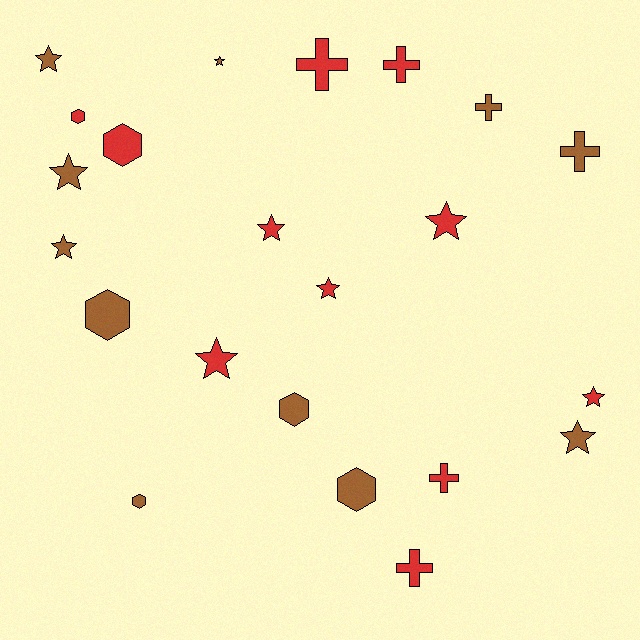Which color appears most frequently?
Brown, with 11 objects.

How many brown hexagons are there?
There are 4 brown hexagons.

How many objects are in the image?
There are 22 objects.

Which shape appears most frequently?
Star, with 10 objects.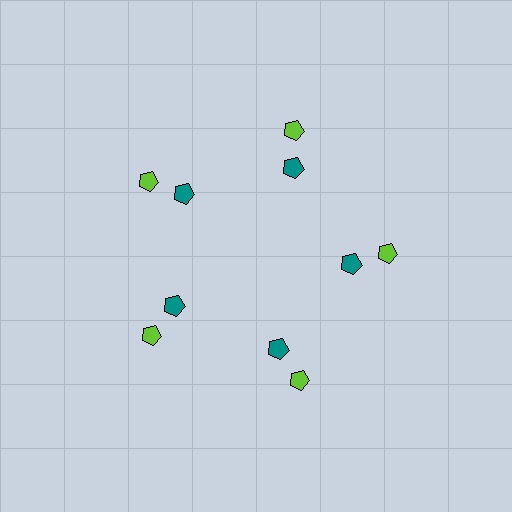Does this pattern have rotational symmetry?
Yes, this pattern has 5-fold rotational symmetry. It looks the same after rotating 72 degrees around the center.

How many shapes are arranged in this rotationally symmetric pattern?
There are 10 shapes, arranged in 5 groups of 2.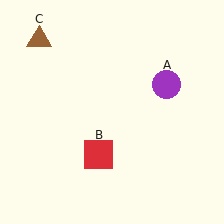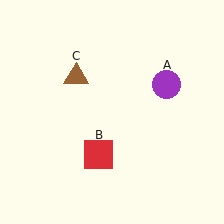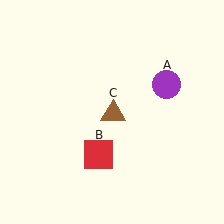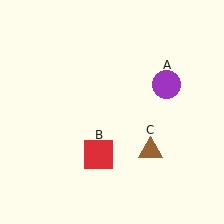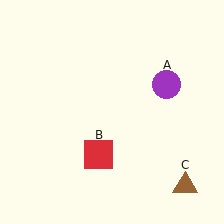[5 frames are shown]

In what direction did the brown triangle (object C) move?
The brown triangle (object C) moved down and to the right.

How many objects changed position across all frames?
1 object changed position: brown triangle (object C).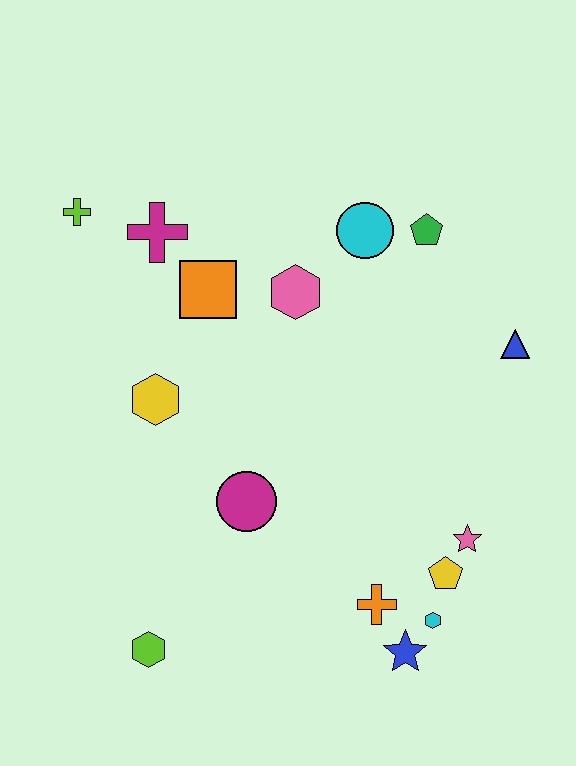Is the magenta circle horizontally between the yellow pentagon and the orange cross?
No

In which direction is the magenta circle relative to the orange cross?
The magenta circle is to the left of the orange cross.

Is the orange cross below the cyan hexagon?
No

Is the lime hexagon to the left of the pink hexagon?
Yes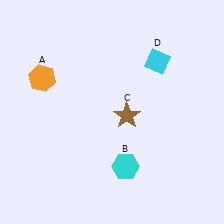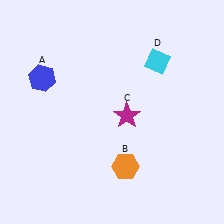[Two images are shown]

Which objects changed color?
A changed from orange to blue. B changed from cyan to orange. C changed from brown to magenta.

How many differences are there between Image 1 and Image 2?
There are 3 differences between the two images.